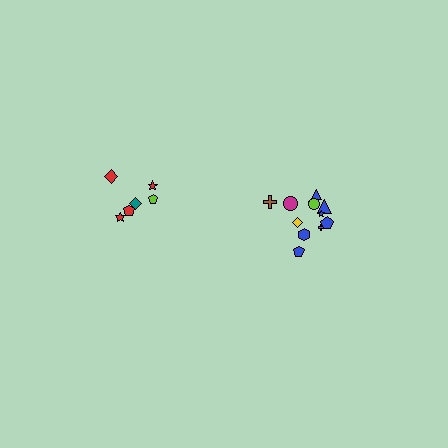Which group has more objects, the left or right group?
The right group.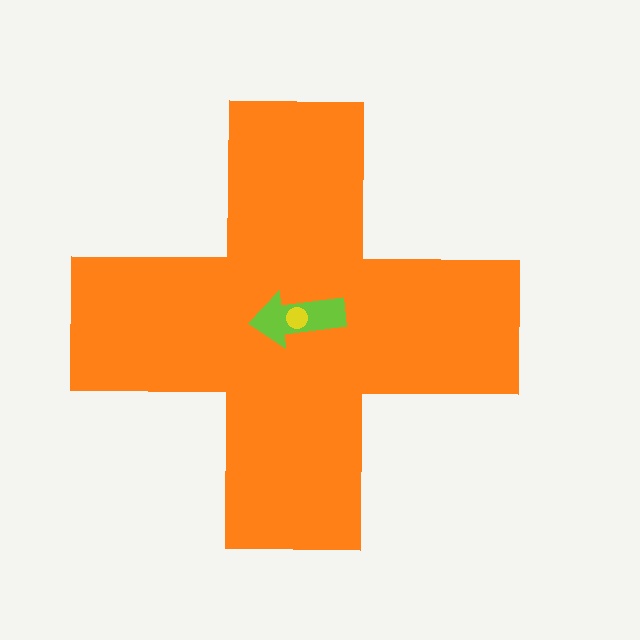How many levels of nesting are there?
3.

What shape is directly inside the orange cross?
The lime arrow.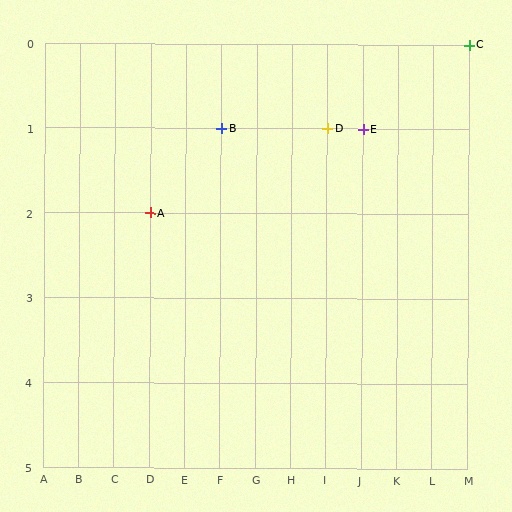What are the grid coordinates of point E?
Point E is at grid coordinates (J, 1).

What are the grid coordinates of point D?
Point D is at grid coordinates (I, 1).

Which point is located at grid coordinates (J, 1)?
Point E is at (J, 1).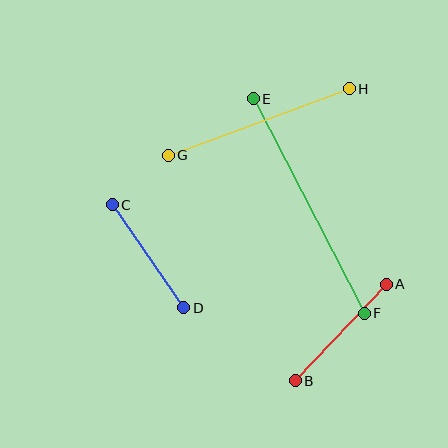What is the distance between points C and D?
The distance is approximately 125 pixels.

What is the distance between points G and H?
The distance is approximately 193 pixels.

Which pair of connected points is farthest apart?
Points E and F are farthest apart.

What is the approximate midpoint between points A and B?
The midpoint is at approximately (341, 332) pixels.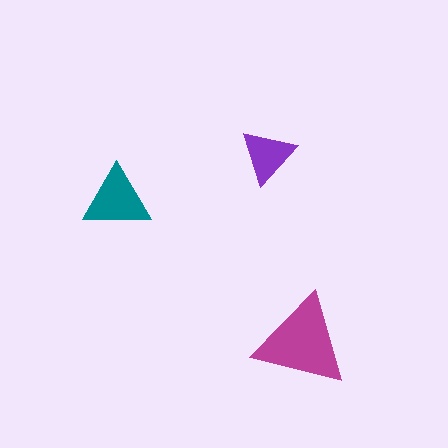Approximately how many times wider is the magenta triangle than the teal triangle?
About 1.5 times wider.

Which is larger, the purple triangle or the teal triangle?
The teal one.